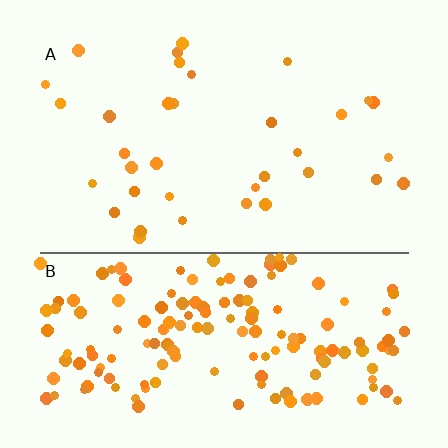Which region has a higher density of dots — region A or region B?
B (the bottom).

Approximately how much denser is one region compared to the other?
Approximately 4.7× — region B over region A.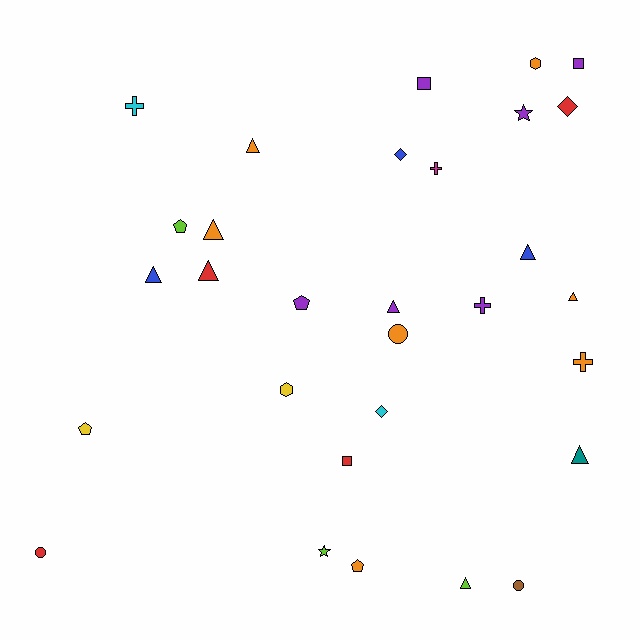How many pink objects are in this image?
There are no pink objects.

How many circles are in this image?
There are 3 circles.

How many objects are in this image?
There are 30 objects.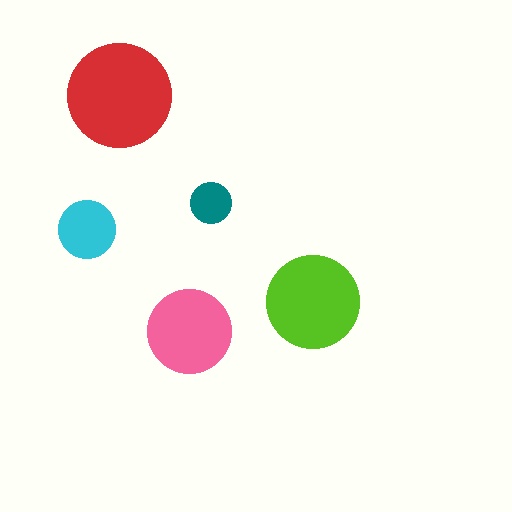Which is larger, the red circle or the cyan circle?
The red one.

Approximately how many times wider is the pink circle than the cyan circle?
About 1.5 times wider.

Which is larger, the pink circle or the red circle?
The red one.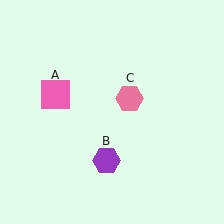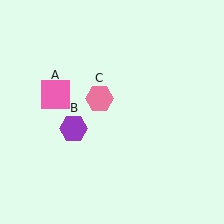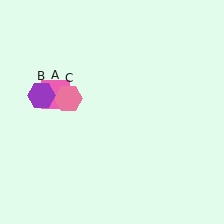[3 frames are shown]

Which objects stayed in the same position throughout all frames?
Pink square (object A) remained stationary.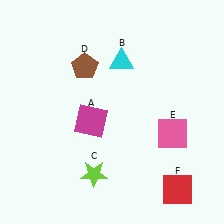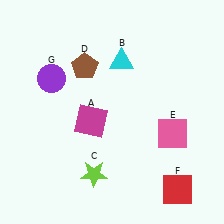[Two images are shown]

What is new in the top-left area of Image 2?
A purple circle (G) was added in the top-left area of Image 2.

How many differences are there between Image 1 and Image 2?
There is 1 difference between the two images.